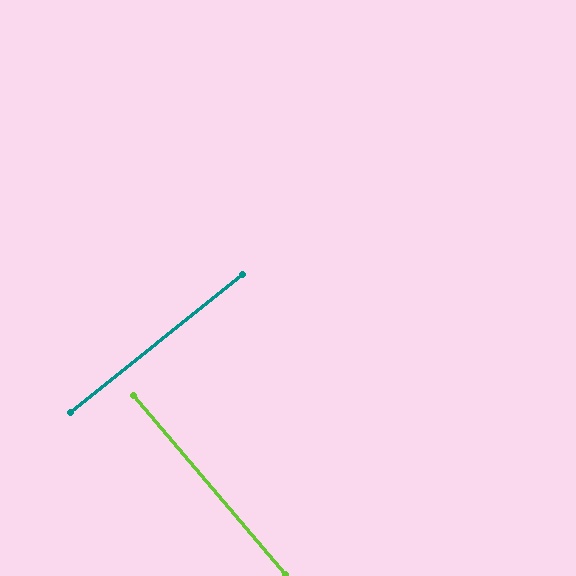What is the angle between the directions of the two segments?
Approximately 88 degrees.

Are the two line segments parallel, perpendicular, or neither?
Perpendicular — they meet at approximately 88°.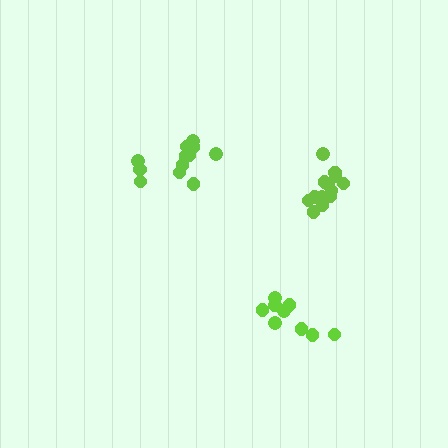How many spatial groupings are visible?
There are 3 spatial groupings.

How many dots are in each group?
Group 1: 13 dots, Group 2: 13 dots, Group 3: 9 dots (35 total).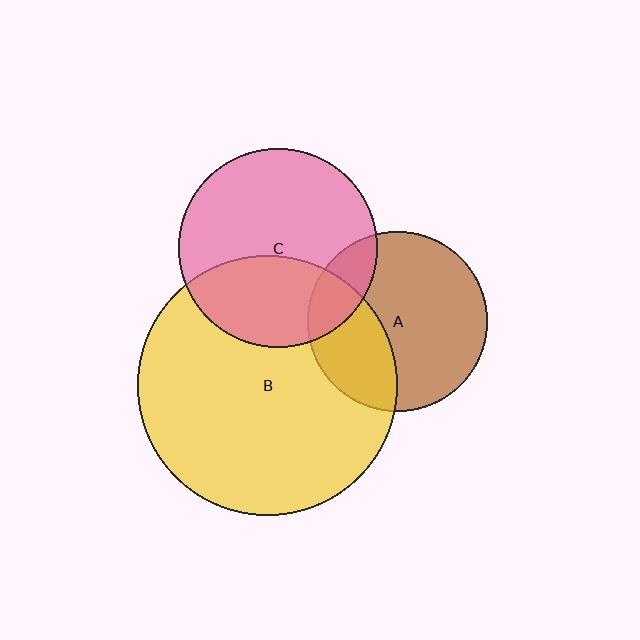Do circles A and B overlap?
Yes.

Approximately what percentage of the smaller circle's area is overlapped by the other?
Approximately 35%.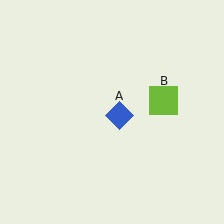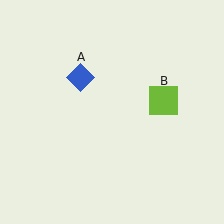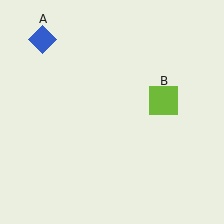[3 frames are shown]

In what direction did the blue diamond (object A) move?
The blue diamond (object A) moved up and to the left.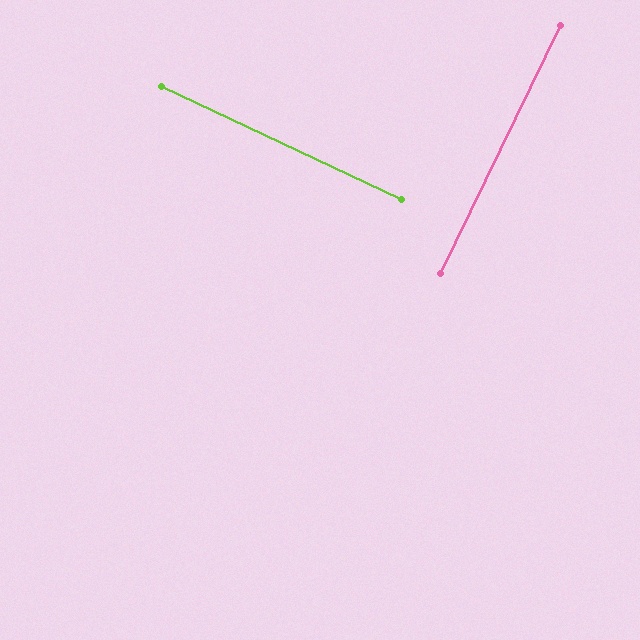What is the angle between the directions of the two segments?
Approximately 89 degrees.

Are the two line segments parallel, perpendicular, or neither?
Perpendicular — they meet at approximately 89°.